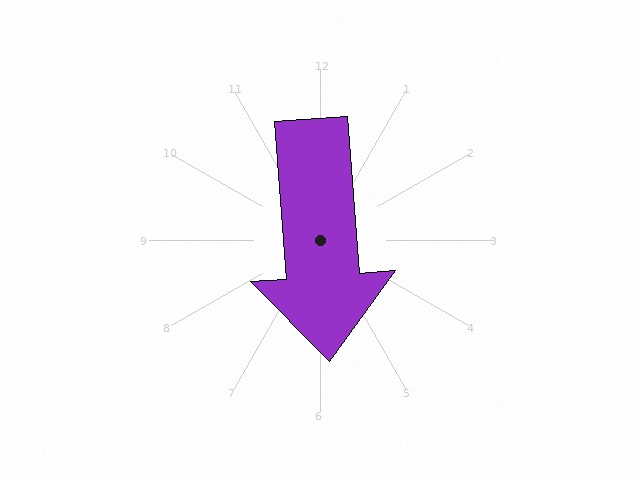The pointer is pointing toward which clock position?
Roughly 6 o'clock.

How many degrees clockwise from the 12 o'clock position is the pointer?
Approximately 176 degrees.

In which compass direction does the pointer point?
South.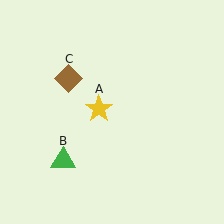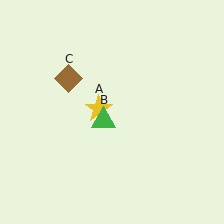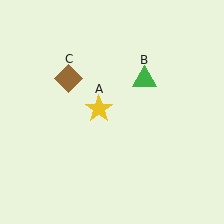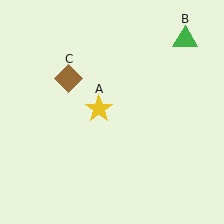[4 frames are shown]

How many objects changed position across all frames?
1 object changed position: green triangle (object B).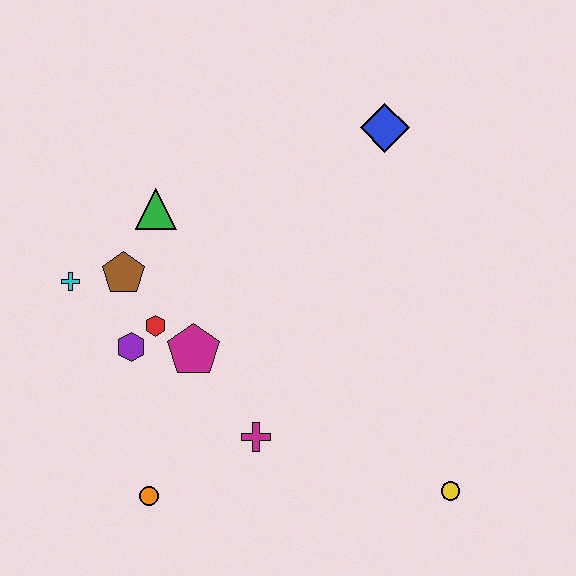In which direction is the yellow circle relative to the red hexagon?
The yellow circle is to the right of the red hexagon.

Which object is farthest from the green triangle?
The yellow circle is farthest from the green triangle.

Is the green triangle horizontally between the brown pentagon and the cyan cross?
No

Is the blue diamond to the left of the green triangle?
No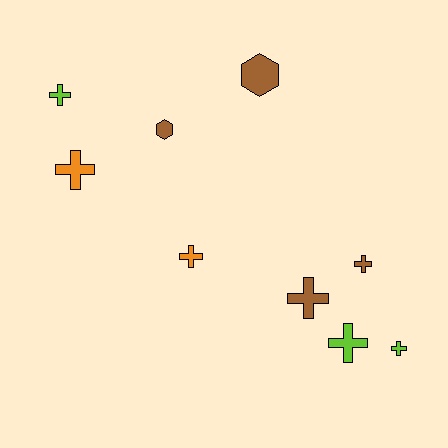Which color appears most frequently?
Brown, with 4 objects.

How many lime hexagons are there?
There are no lime hexagons.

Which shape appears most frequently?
Cross, with 7 objects.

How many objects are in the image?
There are 9 objects.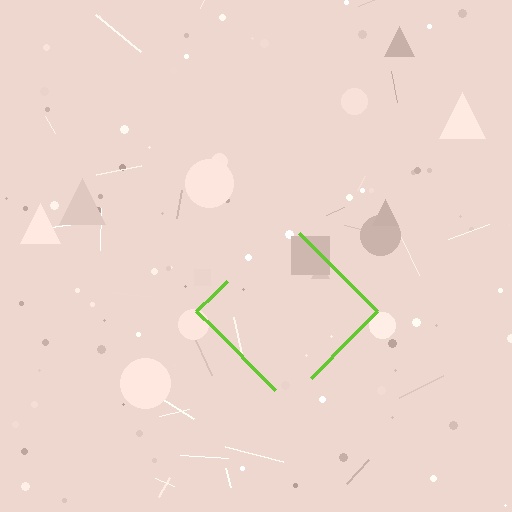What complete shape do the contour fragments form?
The contour fragments form a diamond.